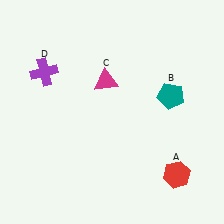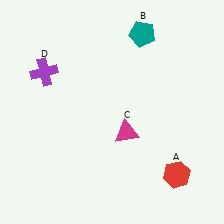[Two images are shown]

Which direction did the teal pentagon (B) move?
The teal pentagon (B) moved up.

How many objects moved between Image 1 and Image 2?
2 objects moved between the two images.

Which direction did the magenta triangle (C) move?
The magenta triangle (C) moved down.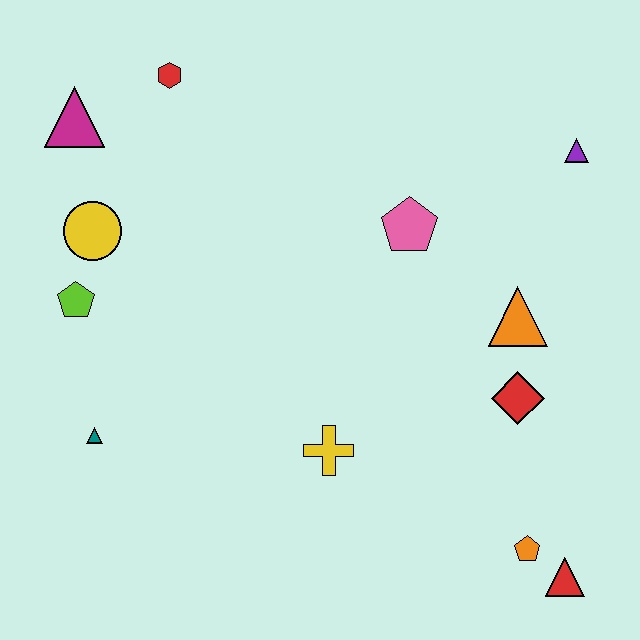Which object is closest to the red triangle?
The orange pentagon is closest to the red triangle.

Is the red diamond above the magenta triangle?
No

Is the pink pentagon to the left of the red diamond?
Yes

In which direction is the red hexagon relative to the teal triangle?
The red hexagon is above the teal triangle.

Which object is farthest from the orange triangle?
The magenta triangle is farthest from the orange triangle.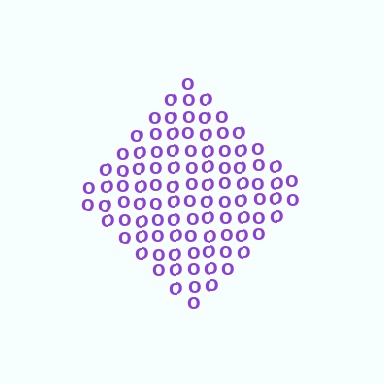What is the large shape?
The large shape is a diamond.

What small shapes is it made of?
It is made of small letter O's.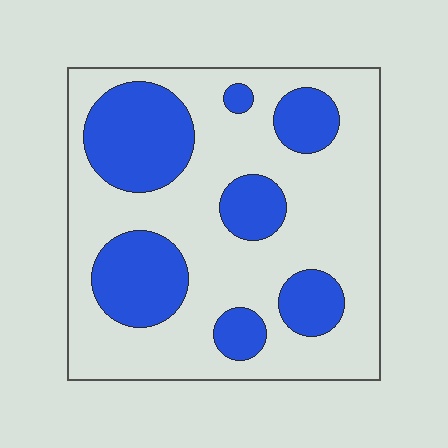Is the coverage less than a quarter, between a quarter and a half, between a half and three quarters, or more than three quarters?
Between a quarter and a half.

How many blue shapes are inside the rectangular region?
7.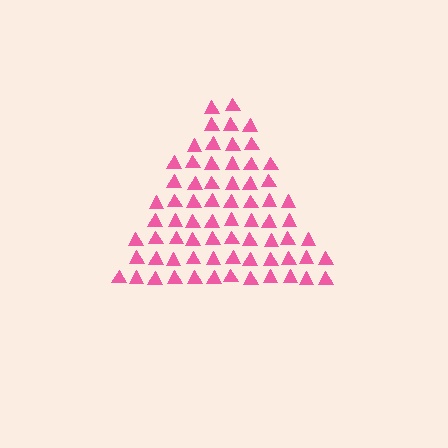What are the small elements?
The small elements are triangles.